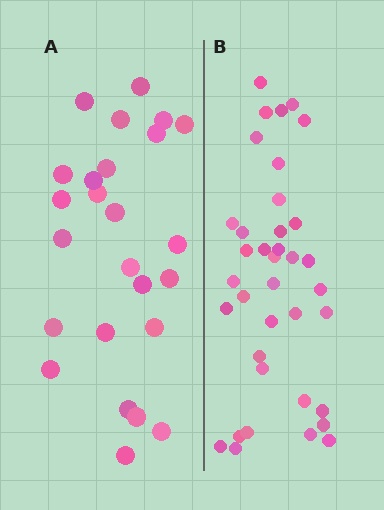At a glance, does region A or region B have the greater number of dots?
Region B (the right region) has more dots.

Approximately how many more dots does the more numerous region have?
Region B has roughly 12 or so more dots than region A.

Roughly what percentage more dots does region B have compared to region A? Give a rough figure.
About 50% more.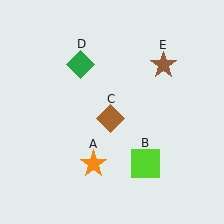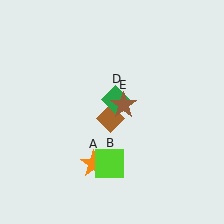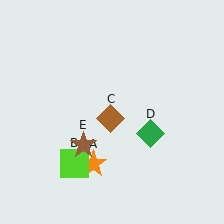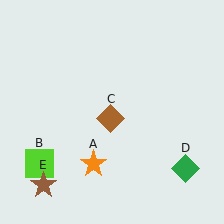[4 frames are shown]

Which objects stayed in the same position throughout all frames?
Orange star (object A) and brown diamond (object C) remained stationary.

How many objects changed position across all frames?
3 objects changed position: lime square (object B), green diamond (object D), brown star (object E).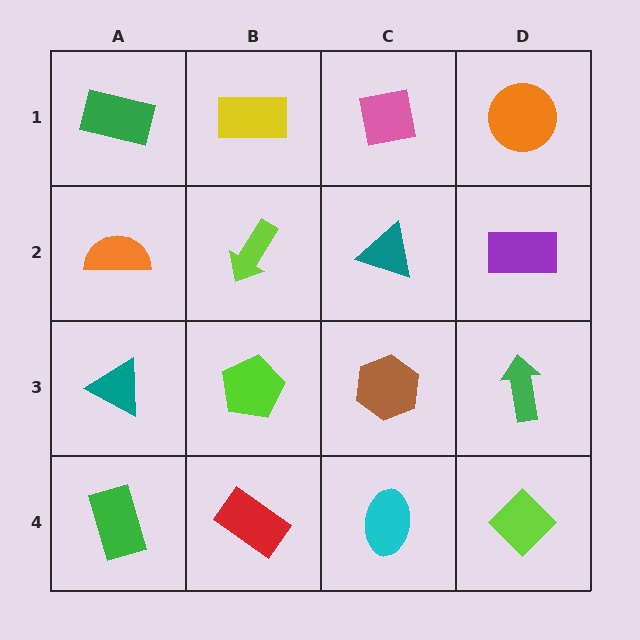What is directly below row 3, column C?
A cyan ellipse.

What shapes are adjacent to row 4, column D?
A green arrow (row 3, column D), a cyan ellipse (row 4, column C).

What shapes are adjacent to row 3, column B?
A lime arrow (row 2, column B), a red rectangle (row 4, column B), a teal triangle (row 3, column A), a brown hexagon (row 3, column C).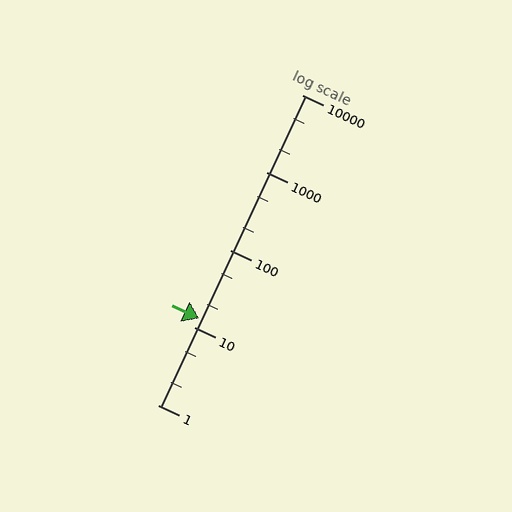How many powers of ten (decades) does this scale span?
The scale spans 4 decades, from 1 to 10000.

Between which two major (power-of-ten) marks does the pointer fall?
The pointer is between 10 and 100.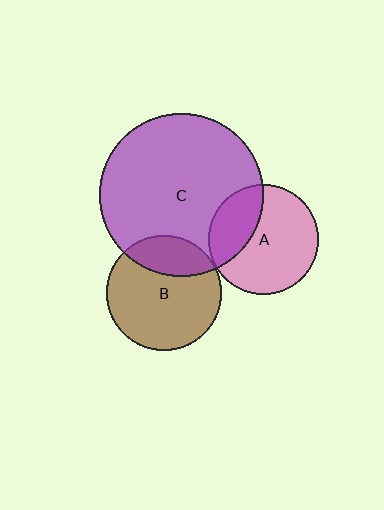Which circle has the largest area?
Circle C (purple).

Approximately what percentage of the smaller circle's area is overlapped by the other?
Approximately 30%.